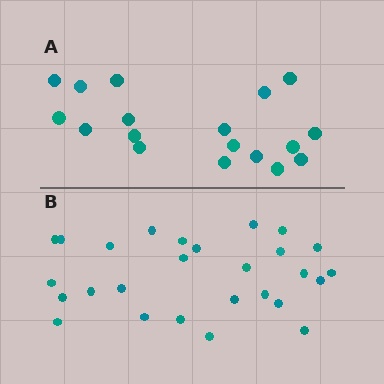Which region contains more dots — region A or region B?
Region B (the bottom region) has more dots.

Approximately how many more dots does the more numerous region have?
Region B has roughly 8 or so more dots than region A.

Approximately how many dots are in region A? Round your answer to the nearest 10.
About 20 dots. (The exact count is 18, which rounds to 20.)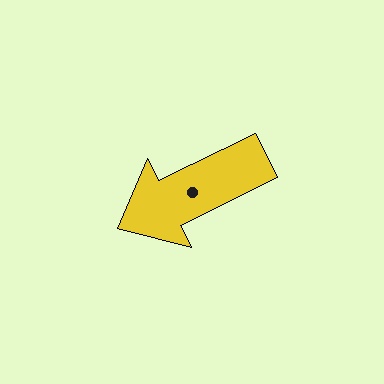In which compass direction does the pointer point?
Southwest.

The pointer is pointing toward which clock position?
Roughly 8 o'clock.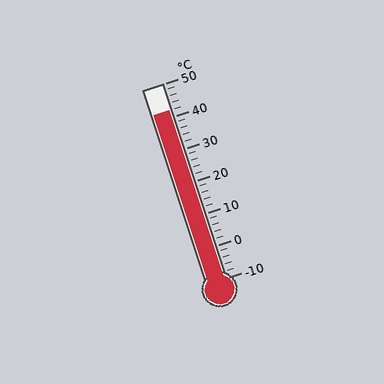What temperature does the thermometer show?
The thermometer shows approximately 42°C.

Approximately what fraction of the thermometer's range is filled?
The thermometer is filled to approximately 85% of its range.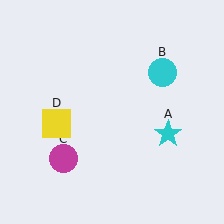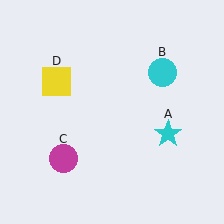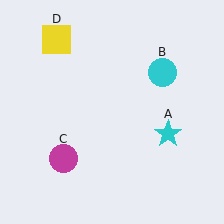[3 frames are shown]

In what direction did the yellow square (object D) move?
The yellow square (object D) moved up.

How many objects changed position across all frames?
1 object changed position: yellow square (object D).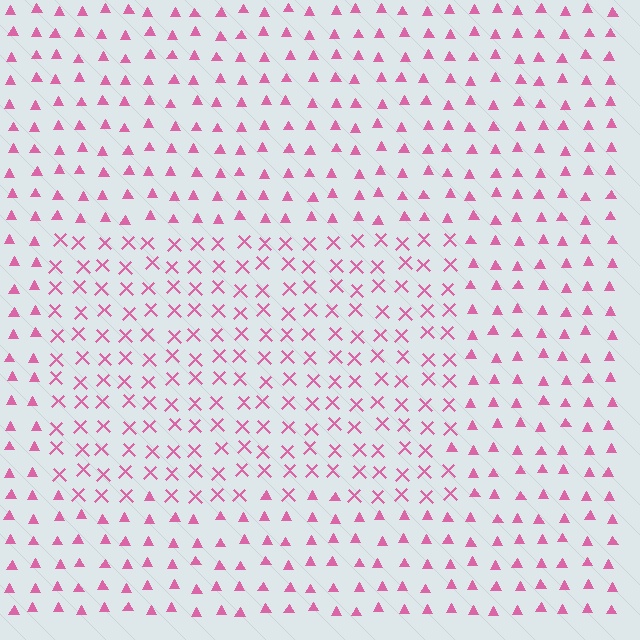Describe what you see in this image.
The image is filled with small pink elements arranged in a uniform grid. A rectangle-shaped region contains X marks, while the surrounding area contains triangles. The boundary is defined purely by the change in element shape.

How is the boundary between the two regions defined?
The boundary is defined by a change in element shape: X marks inside vs. triangles outside. All elements share the same color and spacing.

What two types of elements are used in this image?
The image uses X marks inside the rectangle region and triangles outside it.